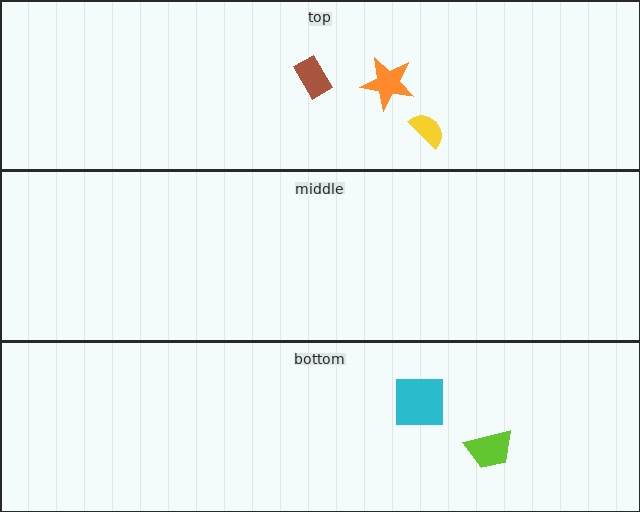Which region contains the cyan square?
The bottom region.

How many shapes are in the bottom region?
2.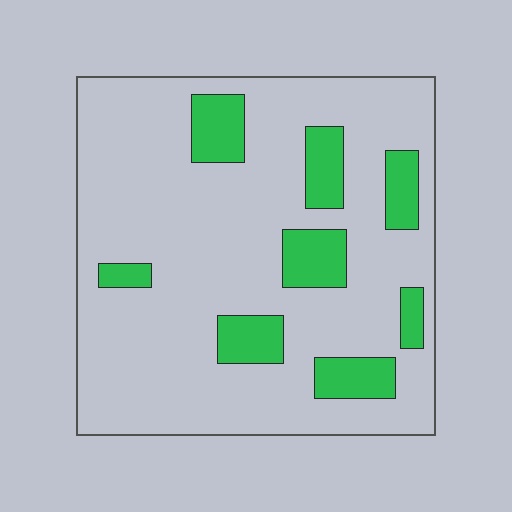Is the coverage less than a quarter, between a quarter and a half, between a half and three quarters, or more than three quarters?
Less than a quarter.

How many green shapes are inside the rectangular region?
8.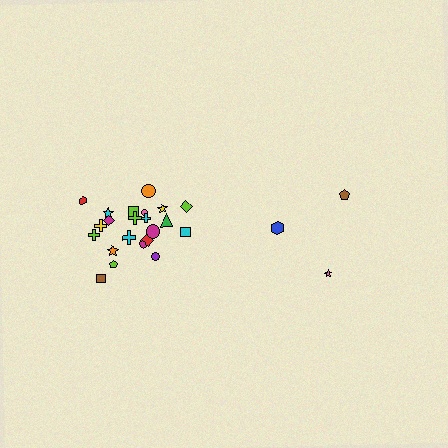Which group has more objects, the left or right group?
The left group.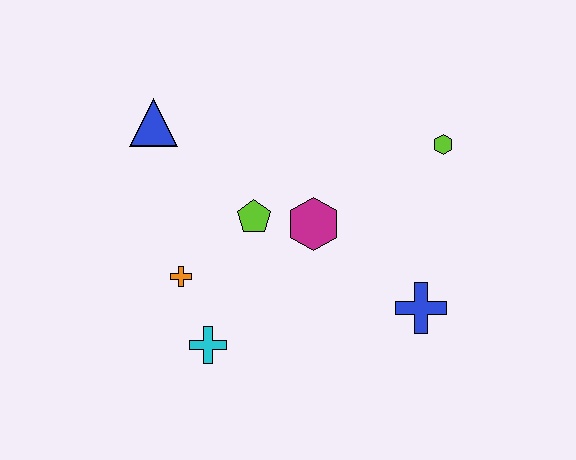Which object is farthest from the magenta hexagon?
The blue triangle is farthest from the magenta hexagon.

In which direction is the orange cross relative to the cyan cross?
The orange cross is above the cyan cross.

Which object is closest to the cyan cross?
The orange cross is closest to the cyan cross.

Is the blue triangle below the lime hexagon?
No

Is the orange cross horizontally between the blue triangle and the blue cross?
Yes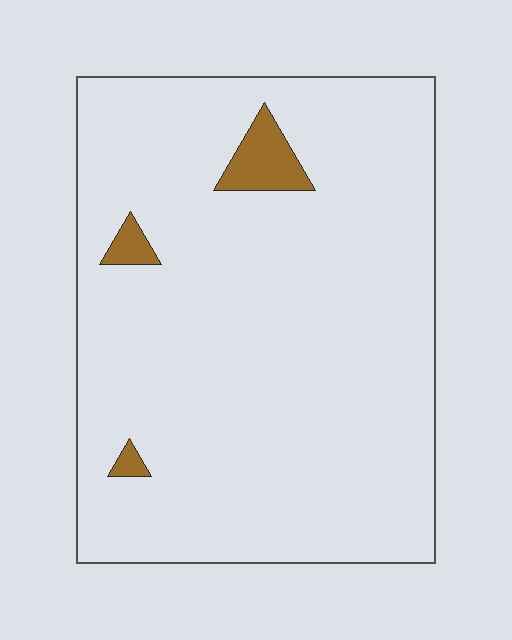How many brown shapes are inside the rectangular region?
3.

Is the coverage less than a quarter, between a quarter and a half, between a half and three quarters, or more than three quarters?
Less than a quarter.